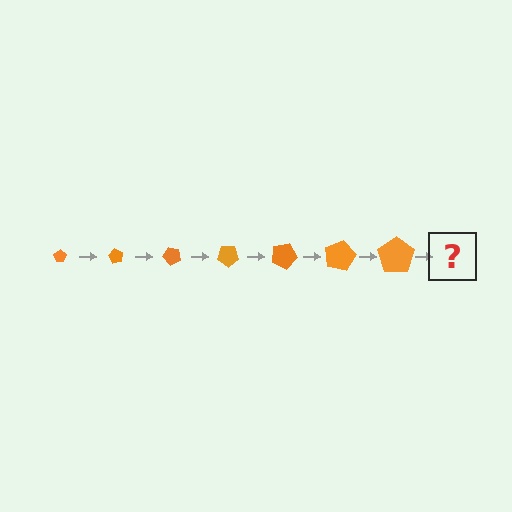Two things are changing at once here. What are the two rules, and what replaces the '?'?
The two rules are that the pentagon grows larger each step and it rotates 60 degrees each step. The '?' should be a pentagon, larger than the previous one and rotated 420 degrees from the start.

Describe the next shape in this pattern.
It should be a pentagon, larger than the previous one and rotated 420 degrees from the start.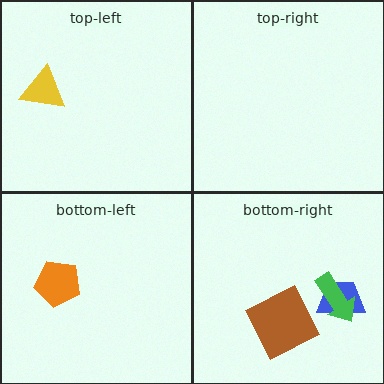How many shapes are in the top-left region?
1.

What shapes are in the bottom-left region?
The orange pentagon.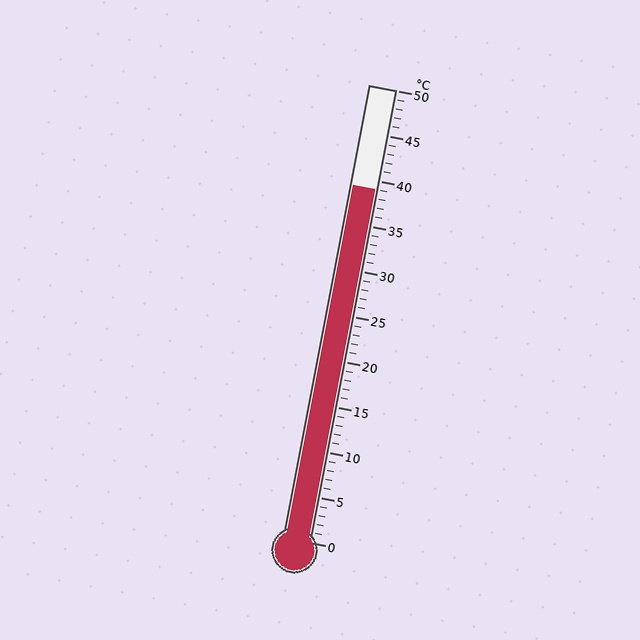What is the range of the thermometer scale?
The thermometer scale ranges from 0°C to 50°C.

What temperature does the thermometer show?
The thermometer shows approximately 39°C.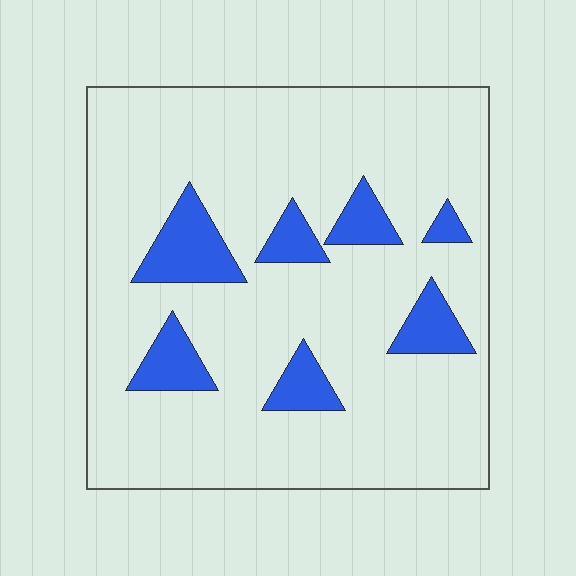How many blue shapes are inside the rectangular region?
7.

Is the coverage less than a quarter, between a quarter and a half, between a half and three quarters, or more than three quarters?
Less than a quarter.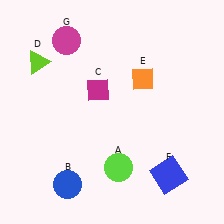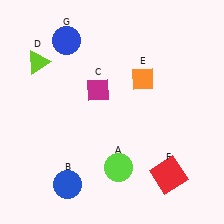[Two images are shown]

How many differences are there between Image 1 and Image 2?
There are 2 differences between the two images.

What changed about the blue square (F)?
In Image 1, F is blue. In Image 2, it changed to red.